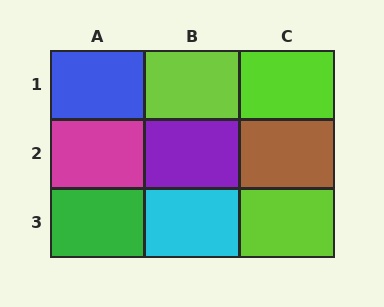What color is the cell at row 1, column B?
Lime.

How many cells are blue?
1 cell is blue.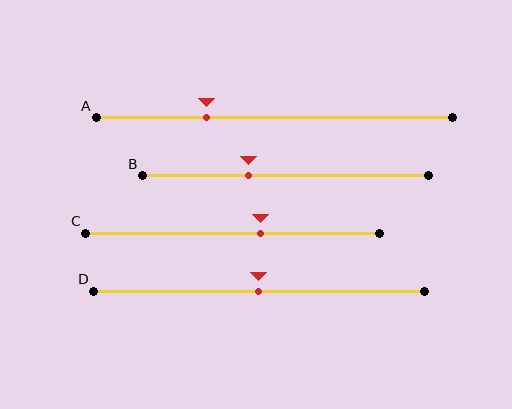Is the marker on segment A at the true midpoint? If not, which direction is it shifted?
No, the marker on segment A is shifted to the left by about 19% of the segment length.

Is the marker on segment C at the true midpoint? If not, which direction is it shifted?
No, the marker on segment C is shifted to the right by about 10% of the segment length.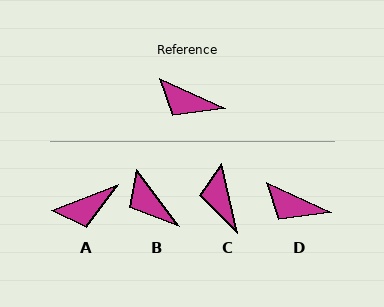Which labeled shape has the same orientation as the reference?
D.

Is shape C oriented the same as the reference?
No, it is off by about 52 degrees.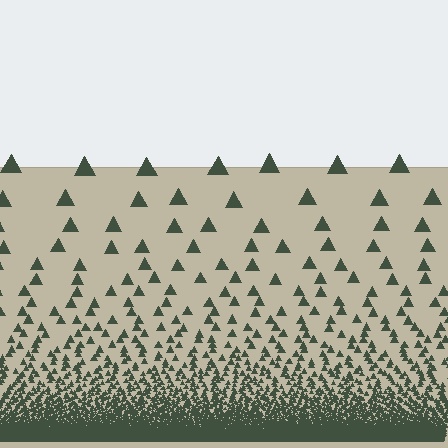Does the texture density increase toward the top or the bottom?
Density increases toward the bottom.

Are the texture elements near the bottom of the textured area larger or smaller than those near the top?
Smaller. The gradient is inverted — elements near the bottom are smaller and denser.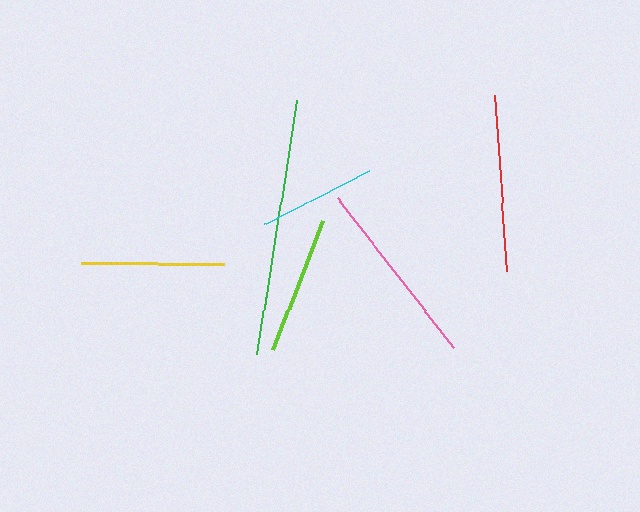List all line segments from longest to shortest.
From longest to shortest: green, pink, red, yellow, lime, cyan.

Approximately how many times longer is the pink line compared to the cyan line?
The pink line is approximately 1.6 times the length of the cyan line.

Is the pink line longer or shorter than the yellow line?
The pink line is longer than the yellow line.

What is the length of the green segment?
The green segment is approximately 258 pixels long.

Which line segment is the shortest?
The cyan line is the shortest at approximately 118 pixels.